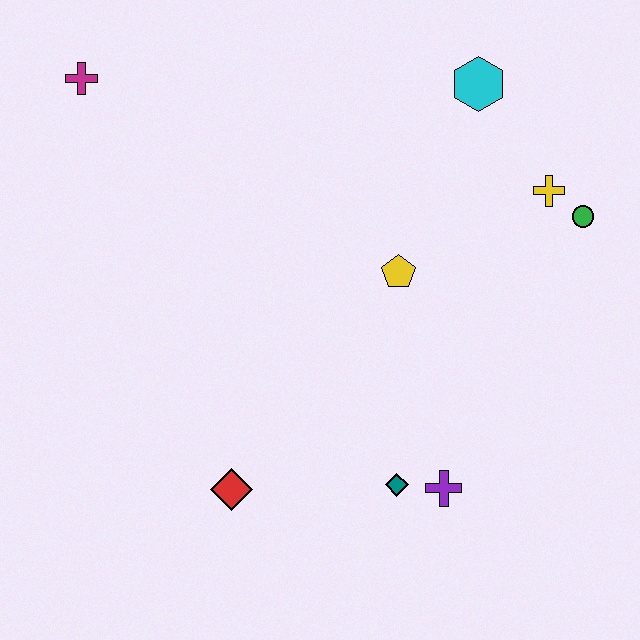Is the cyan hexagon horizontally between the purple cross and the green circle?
Yes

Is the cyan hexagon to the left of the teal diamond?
No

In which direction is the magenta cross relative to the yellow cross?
The magenta cross is to the left of the yellow cross.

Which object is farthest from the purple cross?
The magenta cross is farthest from the purple cross.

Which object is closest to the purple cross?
The teal diamond is closest to the purple cross.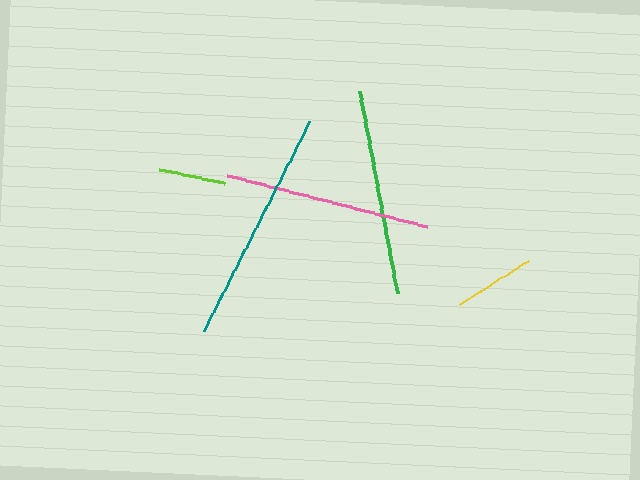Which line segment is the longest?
The teal line is the longest at approximately 235 pixels.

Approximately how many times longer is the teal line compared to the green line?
The teal line is approximately 1.1 times the length of the green line.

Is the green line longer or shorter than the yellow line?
The green line is longer than the yellow line.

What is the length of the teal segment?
The teal segment is approximately 235 pixels long.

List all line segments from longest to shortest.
From longest to shortest: teal, pink, green, yellow, lime.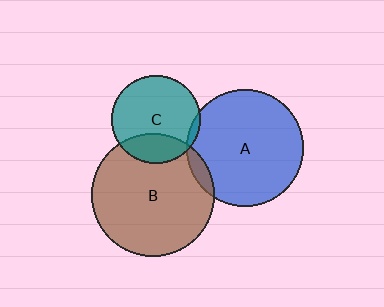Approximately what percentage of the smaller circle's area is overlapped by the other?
Approximately 25%.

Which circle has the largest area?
Circle B (brown).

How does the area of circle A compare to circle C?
Approximately 1.7 times.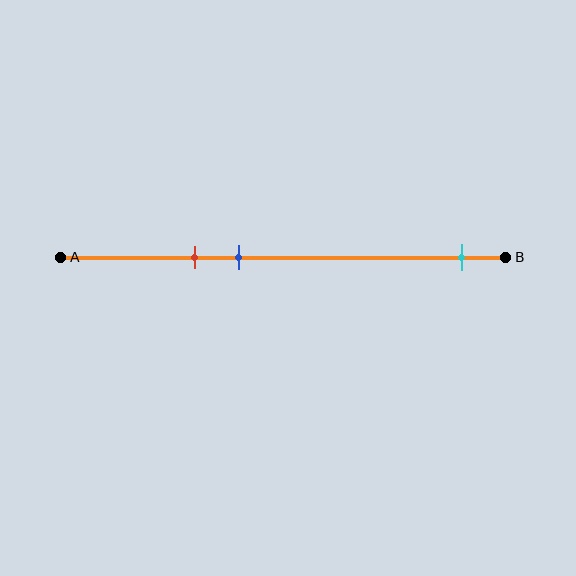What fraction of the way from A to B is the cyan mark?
The cyan mark is approximately 90% (0.9) of the way from A to B.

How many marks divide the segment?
There are 3 marks dividing the segment.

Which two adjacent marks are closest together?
The red and blue marks are the closest adjacent pair.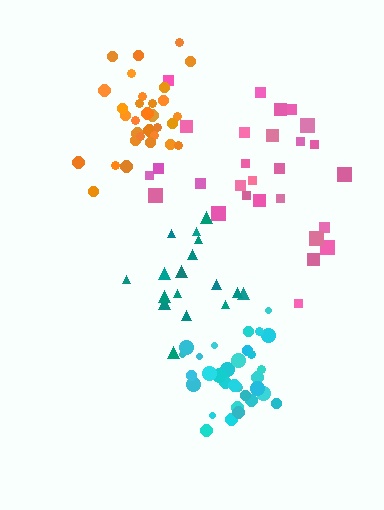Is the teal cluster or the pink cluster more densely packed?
Teal.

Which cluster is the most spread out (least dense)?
Pink.